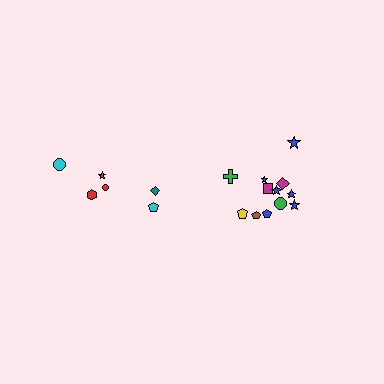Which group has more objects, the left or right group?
The right group.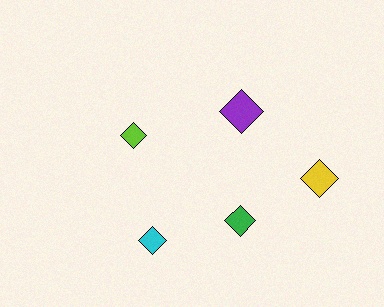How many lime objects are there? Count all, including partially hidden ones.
There is 1 lime object.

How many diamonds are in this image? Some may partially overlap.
There are 5 diamonds.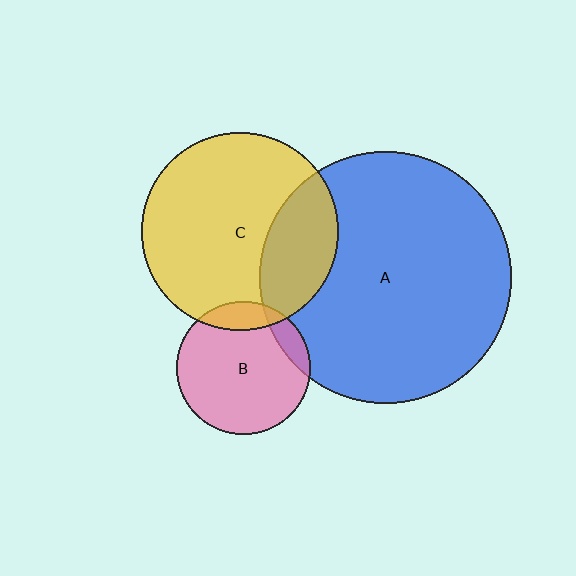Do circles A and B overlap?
Yes.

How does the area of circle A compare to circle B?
Approximately 3.6 times.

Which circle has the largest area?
Circle A (blue).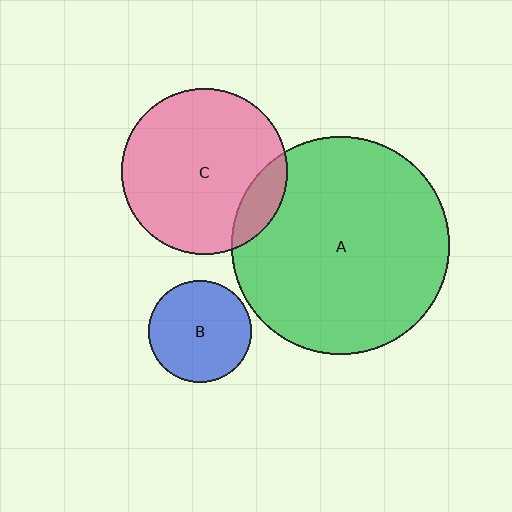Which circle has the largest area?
Circle A (green).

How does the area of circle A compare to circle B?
Approximately 4.5 times.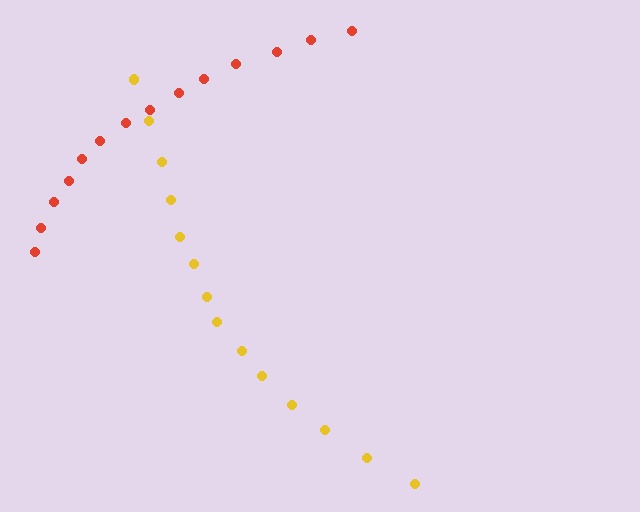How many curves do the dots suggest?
There are 2 distinct paths.